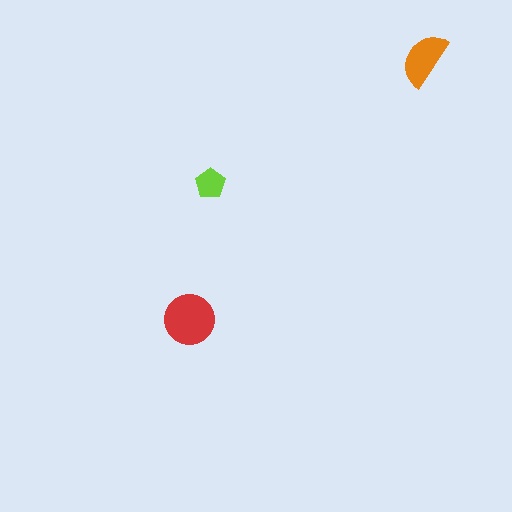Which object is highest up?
The orange semicircle is topmost.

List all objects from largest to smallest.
The red circle, the orange semicircle, the lime pentagon.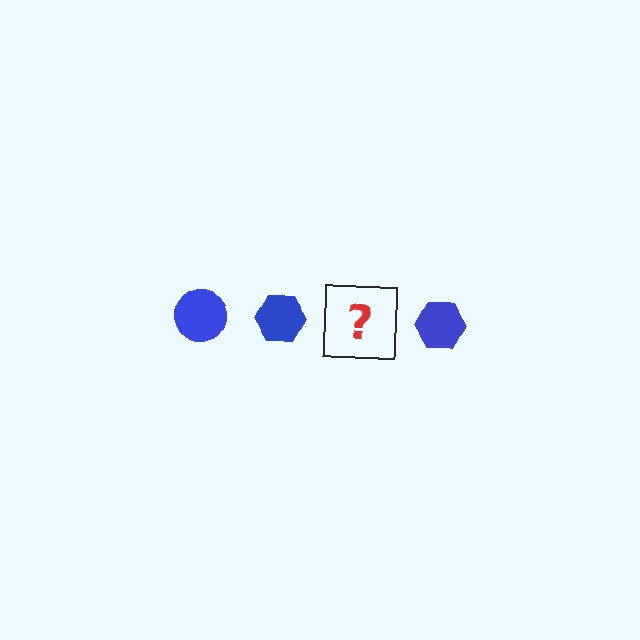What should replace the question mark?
The question mark should be replaced with a blue circle.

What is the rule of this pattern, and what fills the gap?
The rule is that the pattern cycles through circle, hexagon shapes in blue. The gap should be filled with a blue circle.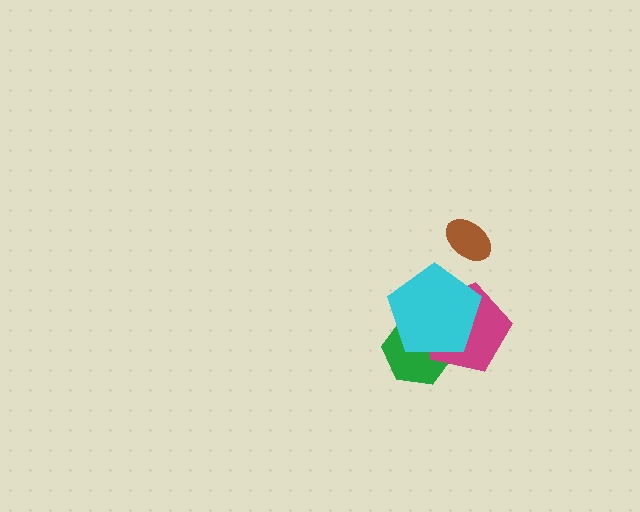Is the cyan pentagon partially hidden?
No, no other shape covers it.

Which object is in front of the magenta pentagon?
The cyan pentagon is in front of the magenta pentagon.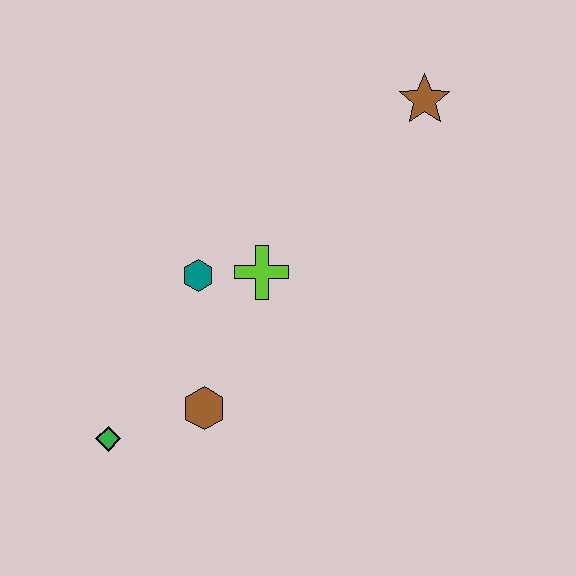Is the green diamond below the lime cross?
Yes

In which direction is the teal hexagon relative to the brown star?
The teal hexagon is to the left of the brown star.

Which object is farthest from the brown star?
The green diamond is farthest from the brown star.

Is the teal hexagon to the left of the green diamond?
No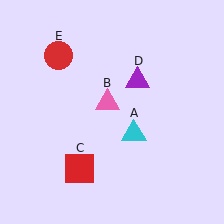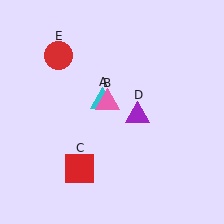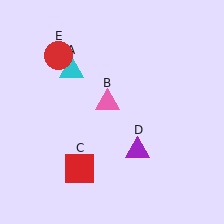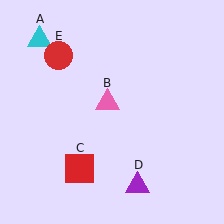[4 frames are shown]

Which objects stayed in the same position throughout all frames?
Pink triangle (object B) and red square (object C) and red circle (object E) remained stationary.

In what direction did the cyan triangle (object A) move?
The cyan triangle (object A) moved up and to the left.